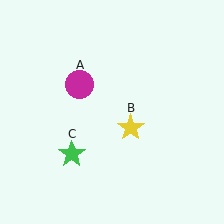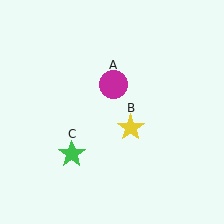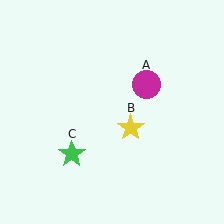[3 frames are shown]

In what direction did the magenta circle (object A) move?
The magenta circle (object A) moved right.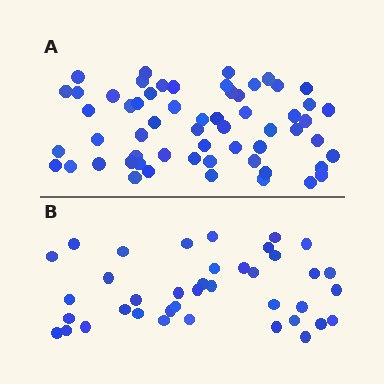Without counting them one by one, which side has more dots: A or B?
Region A (the top region) has more dots.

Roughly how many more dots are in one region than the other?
Region A has approximately 20 more dots than region B.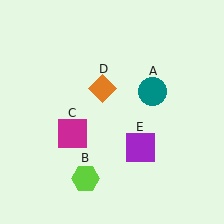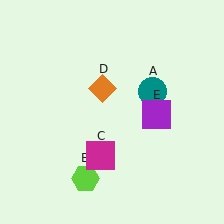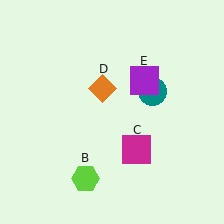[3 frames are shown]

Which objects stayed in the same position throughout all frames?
Teal circle (object A) and lime hexagon (object B) and orange diamond (object D) remained stationary.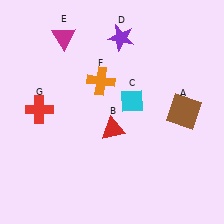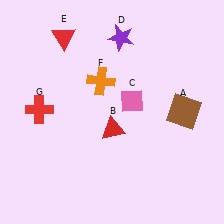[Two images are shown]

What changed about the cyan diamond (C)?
In Image 1, C is cyan. In Image 2, it changed to pink.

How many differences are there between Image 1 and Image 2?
There are 2 differences between the two images.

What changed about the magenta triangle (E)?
In Image 1, E is magenta. In Image 2, it changed to red.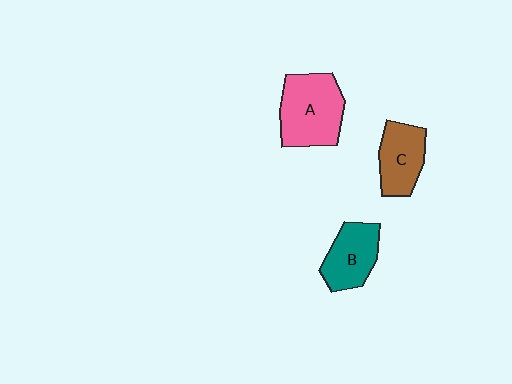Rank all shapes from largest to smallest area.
From largest to smallest: A (pink), B (teal), C (brown).